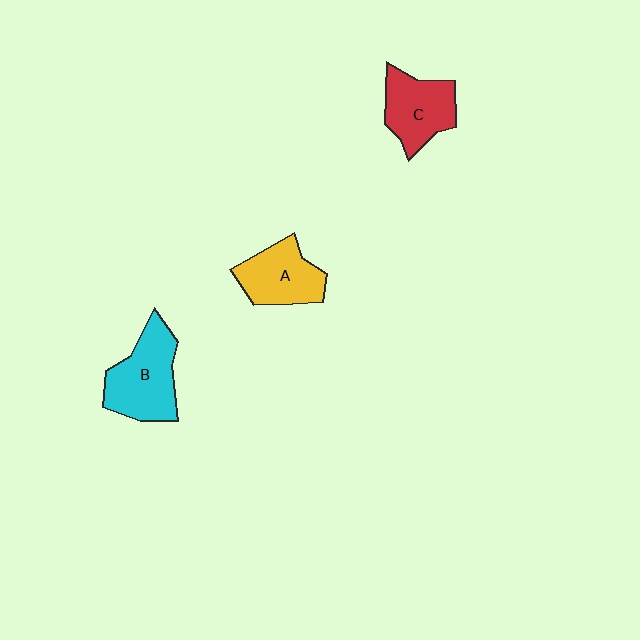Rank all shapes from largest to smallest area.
From largest to smallest: B (cyan), C (red), A (yellow).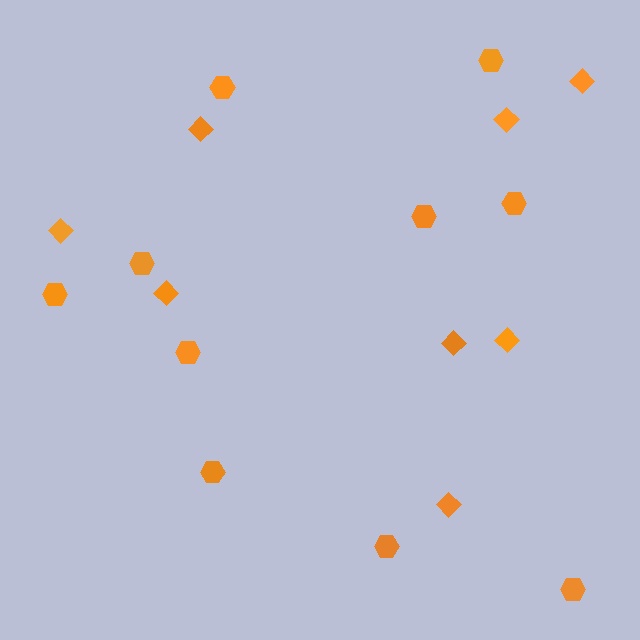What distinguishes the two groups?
There are 2 groups: one group of diamonds (8) and one group of hexagons (10).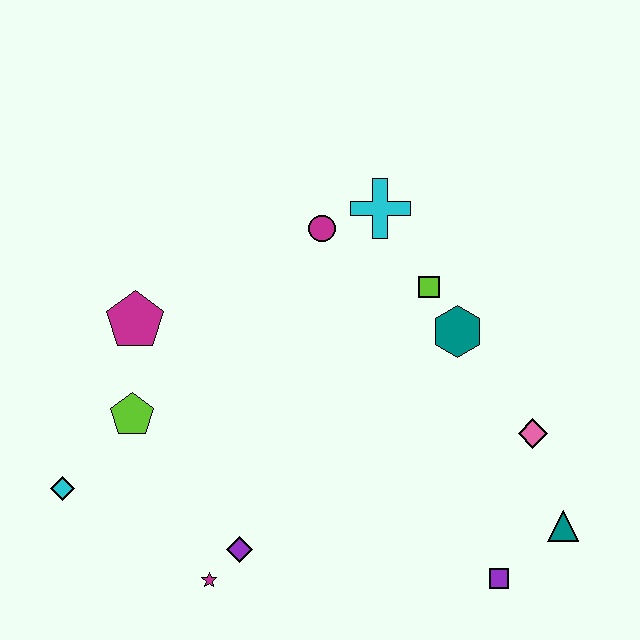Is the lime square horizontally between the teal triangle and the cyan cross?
Yes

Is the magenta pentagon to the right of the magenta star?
No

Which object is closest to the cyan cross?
The magenta circle is closest to the cyan cross.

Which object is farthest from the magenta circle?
The purple square is farthest from the magenta circle.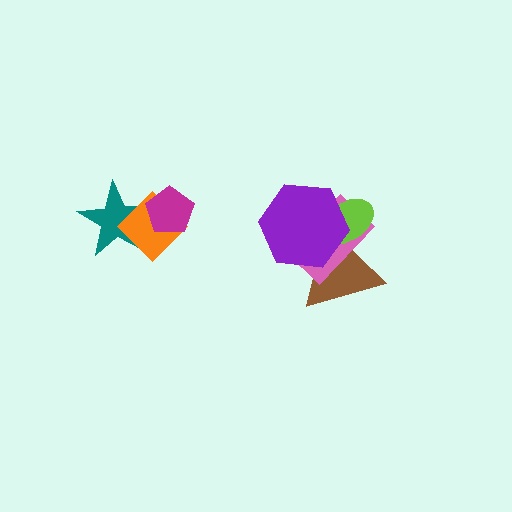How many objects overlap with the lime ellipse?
3 objects overlap with the lime ellipse.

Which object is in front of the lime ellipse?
The purple hexagon is in front of the lime ellipse.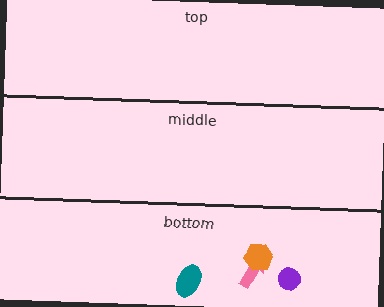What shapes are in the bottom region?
The purple circle, the pink arrow, the teal ellipse, the orange hexagon.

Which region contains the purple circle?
The bottom region.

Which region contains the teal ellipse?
The bottom region.